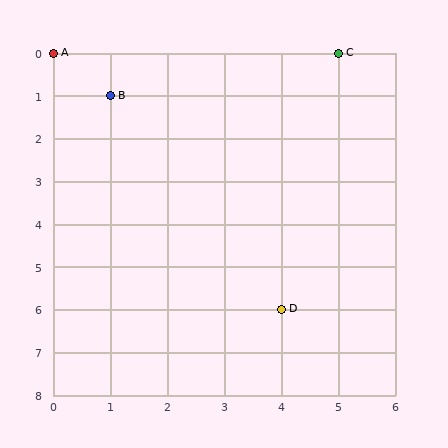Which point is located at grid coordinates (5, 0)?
Point C is at (5, 0).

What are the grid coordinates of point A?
Point A is at grid coordinates (0, 0).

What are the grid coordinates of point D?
Point D is at grid coordinates (4, 6).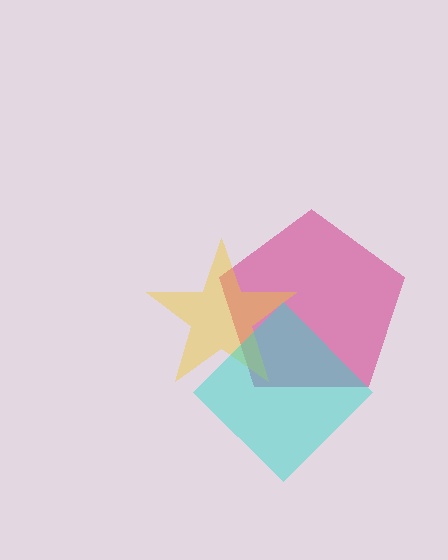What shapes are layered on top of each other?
The layered shapes are: a magenta pentagon, a yellow star, a cyan diamond.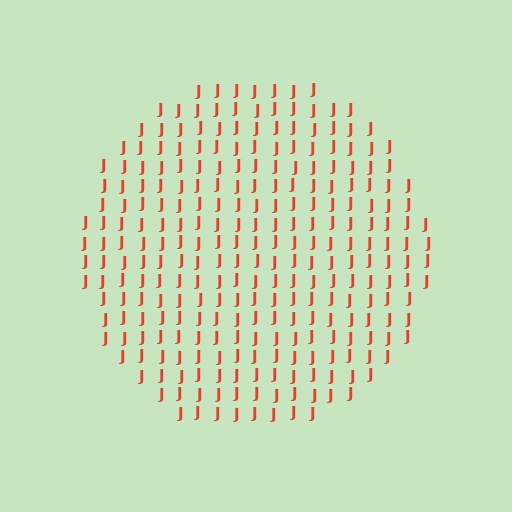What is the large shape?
The large shape is a circle.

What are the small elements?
The small elements are letter J's.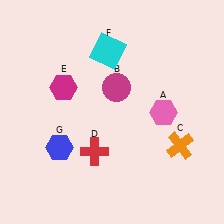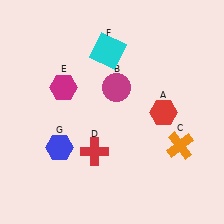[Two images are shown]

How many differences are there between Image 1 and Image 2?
There is 1 difference between the two images.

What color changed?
The hexagon (A) changed from pink in Image 1 to red in Image 2.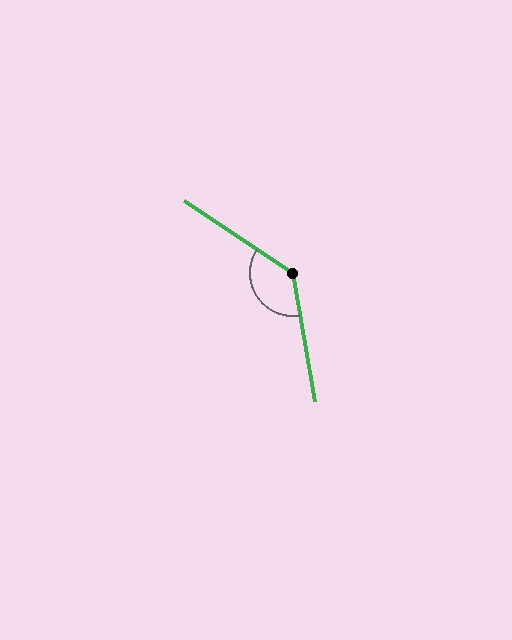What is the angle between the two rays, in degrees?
Approximately 133 degrees.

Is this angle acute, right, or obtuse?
It is obtuse.